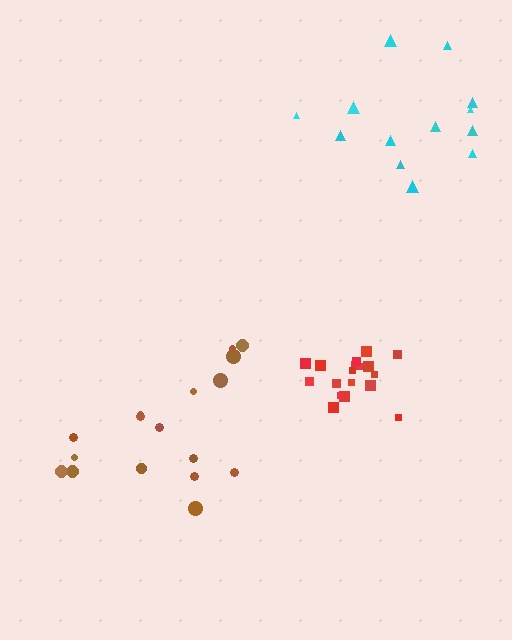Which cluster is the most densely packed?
Red.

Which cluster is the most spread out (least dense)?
Cyan.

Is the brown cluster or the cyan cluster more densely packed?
Brown.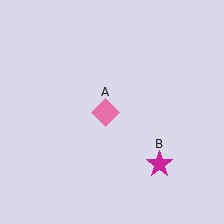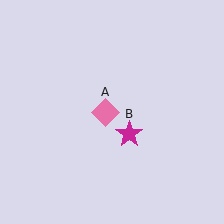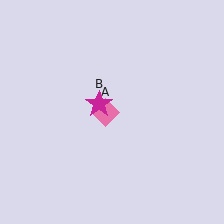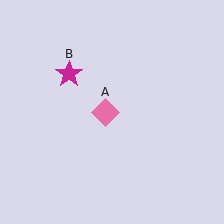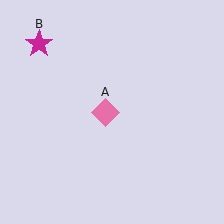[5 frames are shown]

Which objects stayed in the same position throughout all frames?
Pink diamond (object A) remained stationary.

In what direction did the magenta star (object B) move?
The magenta star (object B) moved up and to the left.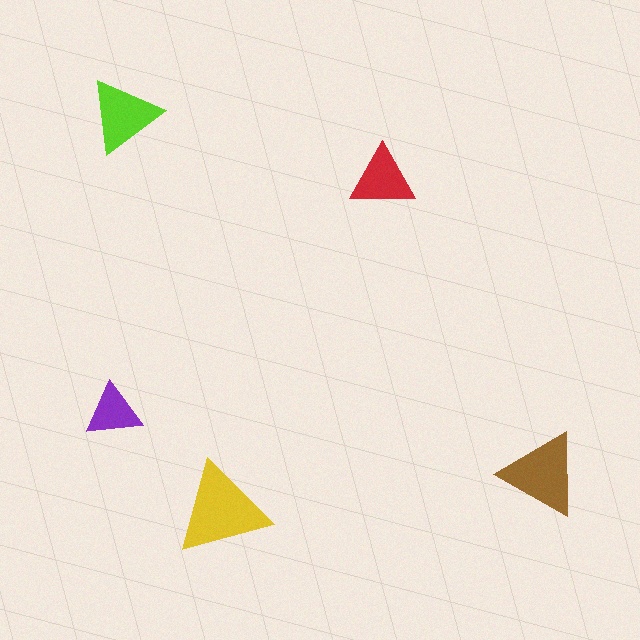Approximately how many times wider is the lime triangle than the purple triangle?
About 1.5 times wider.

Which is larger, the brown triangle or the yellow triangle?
The yellow one.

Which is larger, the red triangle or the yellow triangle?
The yellow one.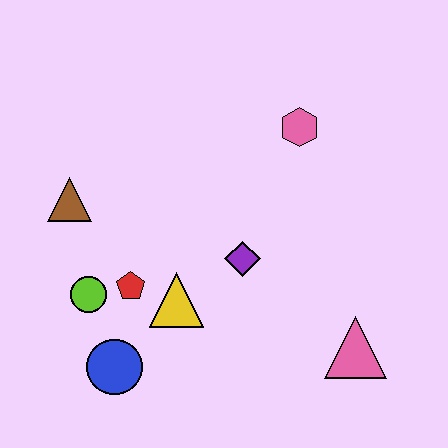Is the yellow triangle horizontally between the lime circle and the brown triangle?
No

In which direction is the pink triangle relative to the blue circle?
The pink triangle is to the right of the blue circle.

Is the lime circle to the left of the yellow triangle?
Yes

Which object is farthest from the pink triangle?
The brown triangle is farthest from the pink triangle.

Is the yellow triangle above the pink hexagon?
No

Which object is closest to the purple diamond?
The yellow triangle is closest to the purple diamond.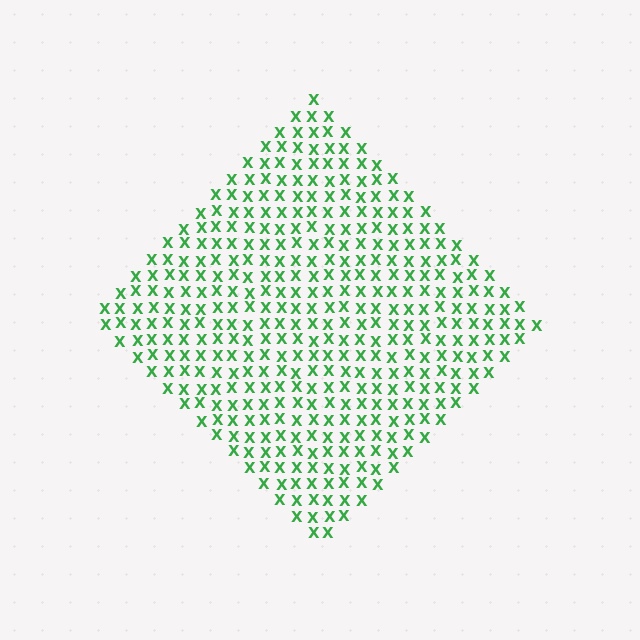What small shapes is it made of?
It is made of small letter X's.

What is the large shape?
The large shape is a diamond.